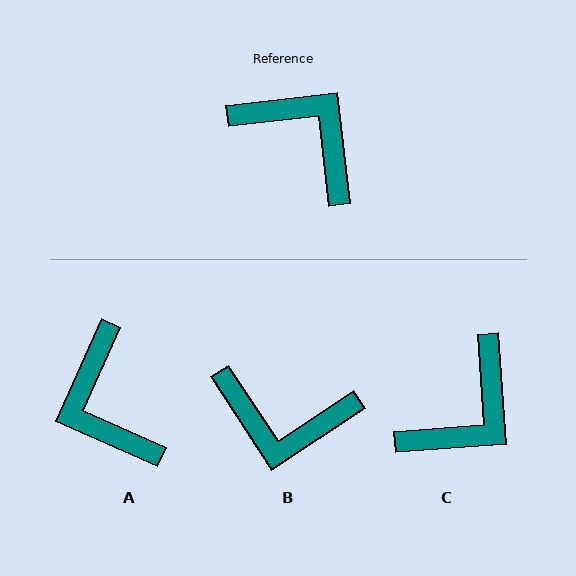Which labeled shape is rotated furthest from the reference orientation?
B, about 153 degrees away.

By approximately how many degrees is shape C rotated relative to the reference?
Approximately 92 degrees clockwise.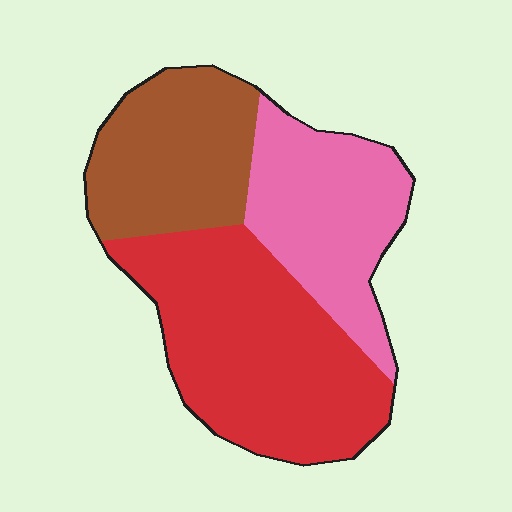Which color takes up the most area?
Red, at roughly 45%.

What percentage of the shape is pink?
Pink covers around 30% of the shape.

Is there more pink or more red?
Red.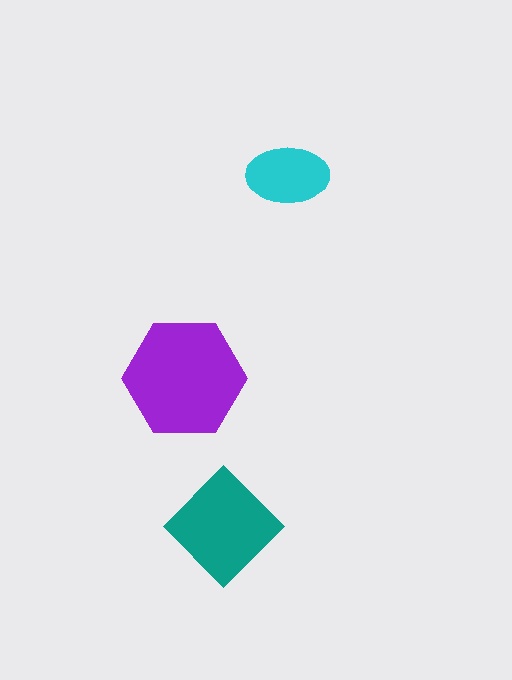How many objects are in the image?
There are 3 objects in the image.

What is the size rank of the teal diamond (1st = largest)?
2nd.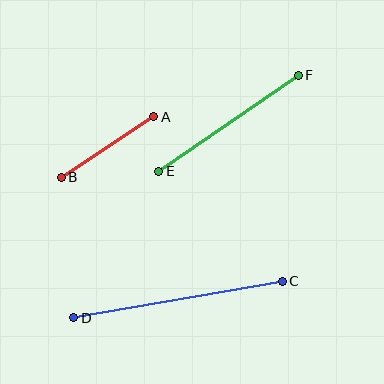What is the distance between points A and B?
The distance is approximately 110 pixels.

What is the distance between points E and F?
The distance is approximately 169 pixels.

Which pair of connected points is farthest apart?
Points C and D are farthest apart.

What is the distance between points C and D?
The distance is approximately 212 pixels.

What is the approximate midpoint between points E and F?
The midpoint is at approximately (229, 123) pixels.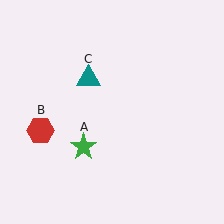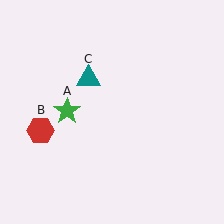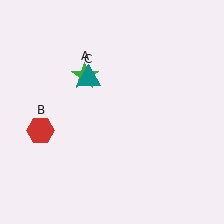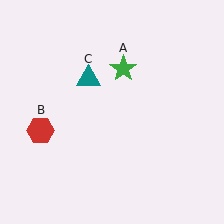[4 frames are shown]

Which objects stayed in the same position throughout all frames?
Red hexagon (object B) and teal triangle (object C) remained stationary.